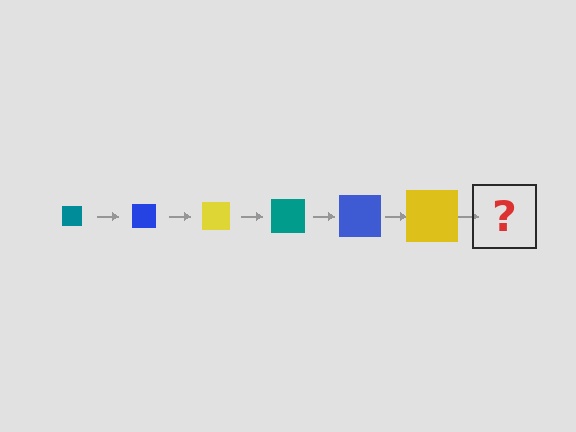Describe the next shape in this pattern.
It should be a teal square, larger than the previous one.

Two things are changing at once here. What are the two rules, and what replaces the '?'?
The two rules are that the square grows larger each step and the color cycles through teal, blue, and yellow. The '?' should be a teal square, larger than the previous one.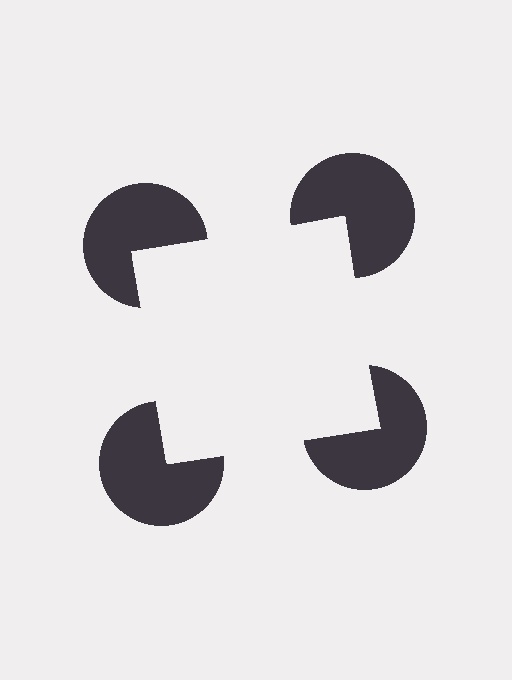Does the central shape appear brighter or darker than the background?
It typically appears slightly brighter than the background, even though no actual brightness change is drawn.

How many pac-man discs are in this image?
There are 4 — one at each vertex of the illusory square.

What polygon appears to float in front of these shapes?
An illusory square — its edges are inferred from the aligned wedge cuts in the pac-man discs, not physically drawn.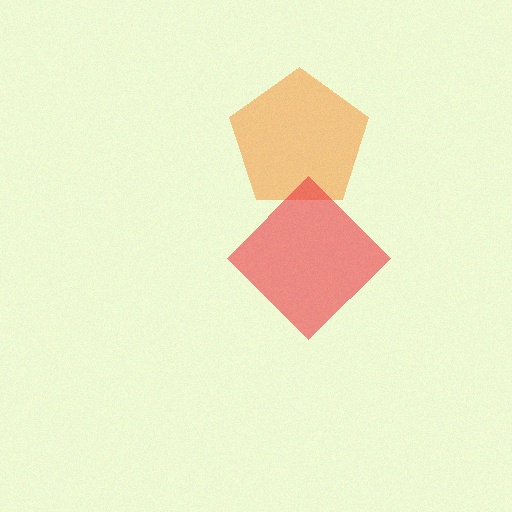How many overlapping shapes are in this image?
There are 2 overlapping shapes in the image.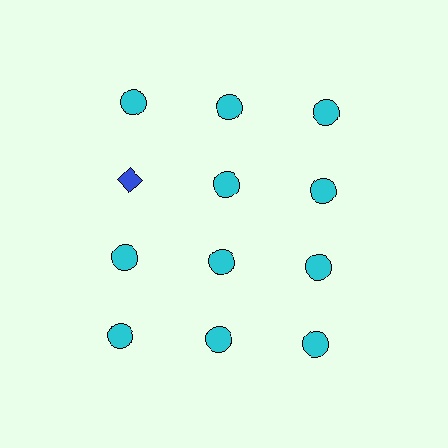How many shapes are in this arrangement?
There are 12 shapes arranged in a grid pattern.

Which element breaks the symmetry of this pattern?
The blue diamond in the second row, leftmost column breaks the symmetry. All other shapes are cyan circles.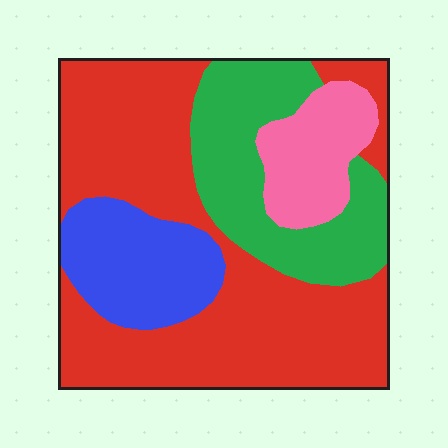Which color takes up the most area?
Red, at roughly 50%.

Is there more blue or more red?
Red.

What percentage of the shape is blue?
Blue takes up less than a sixth of the shape.